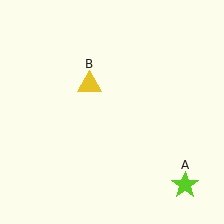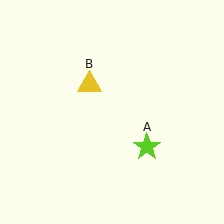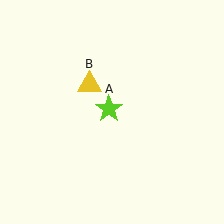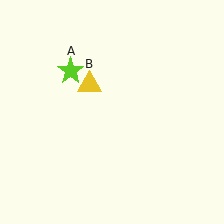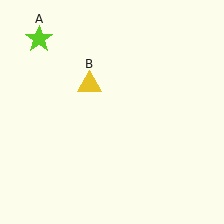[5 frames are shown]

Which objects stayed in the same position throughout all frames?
Yellow triangle (object B) remained stationary.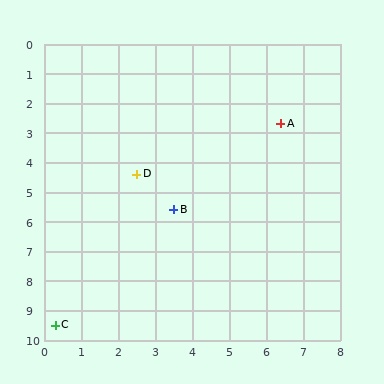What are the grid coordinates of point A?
Point A is at approximately (6.4, 2.7).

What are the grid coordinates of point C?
Point C is at approximately (0.3, 9.5).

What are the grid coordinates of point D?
Point D is at approximately (2.5, 4.4).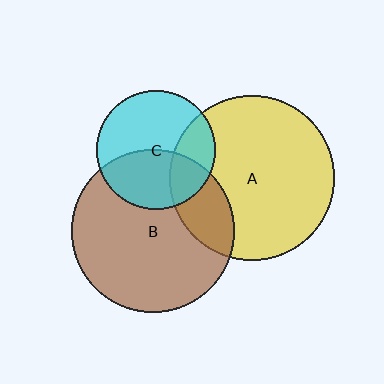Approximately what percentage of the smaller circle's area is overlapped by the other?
Approximately 45%.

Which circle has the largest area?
Circle A (yellow).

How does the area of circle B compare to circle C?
Approximately 1.9 times.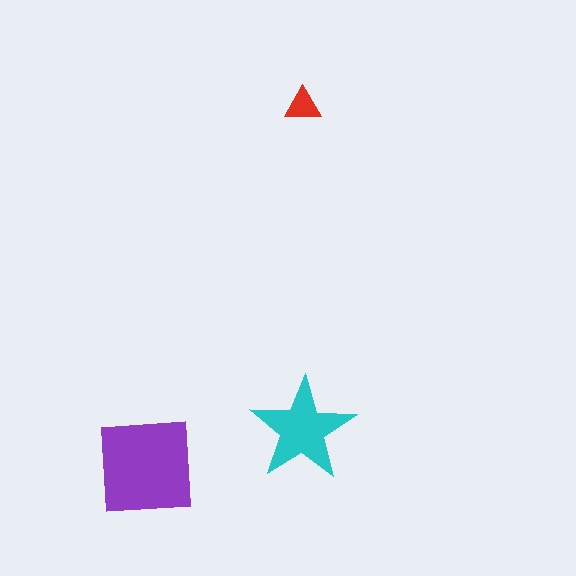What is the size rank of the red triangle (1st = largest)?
3rd.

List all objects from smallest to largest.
The red triangle, the cyan star, the purple square.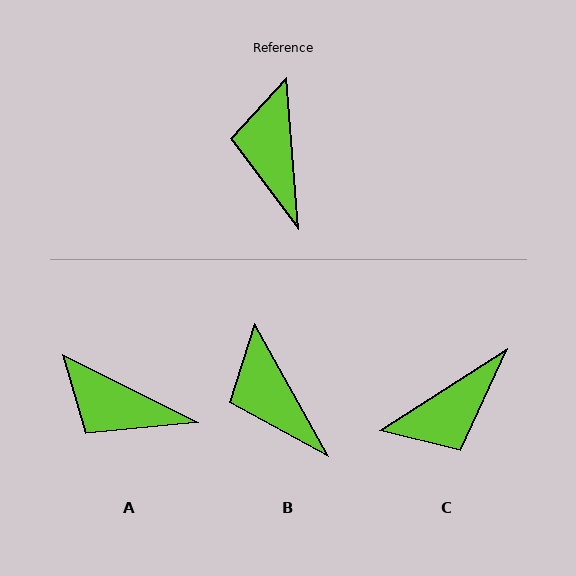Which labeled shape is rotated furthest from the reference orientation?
C, about 119 degrees away.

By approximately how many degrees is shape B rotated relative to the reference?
Approximately 25 degrees counter-clockwise.